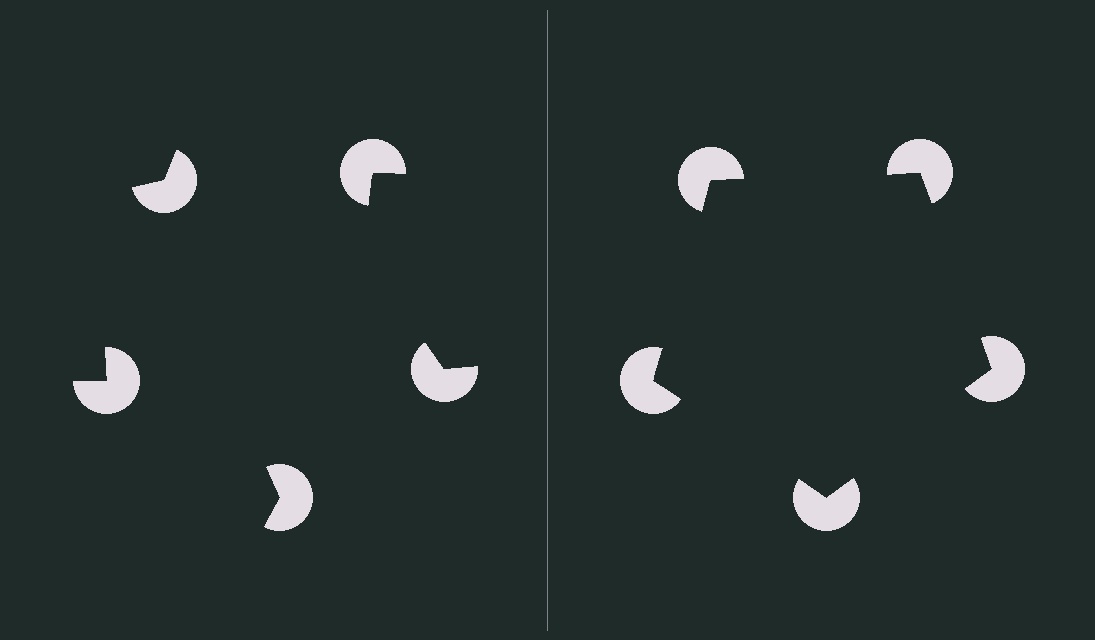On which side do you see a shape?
An illusory pentagon appears on the right side. On the left side the wedge cuts are rotated, so no coherent shape forms.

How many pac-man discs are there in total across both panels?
10 — 5 on each side.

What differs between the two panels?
The pac-man discs are positioned identically on both sides; only the wedge orientations differ. On the right they align to a pentagon; on the left they are misaligned.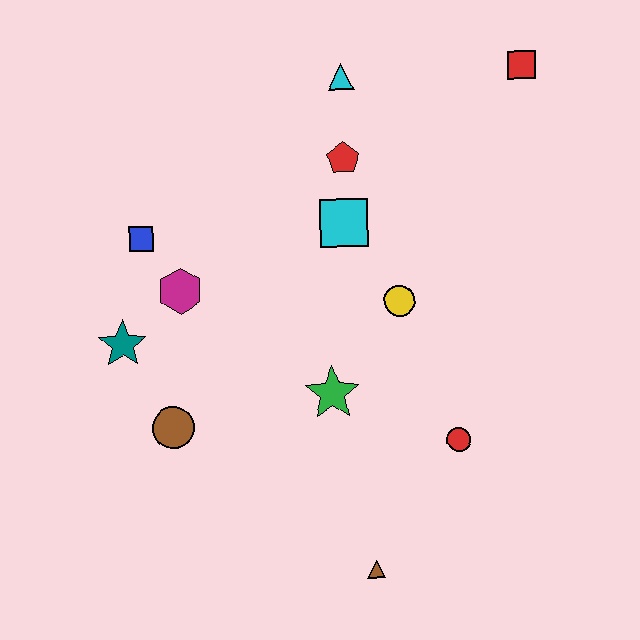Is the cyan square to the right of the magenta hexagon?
Yes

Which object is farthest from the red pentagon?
The brown triangle is farthest from the red pentagon.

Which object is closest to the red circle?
The green star is closest to the red circle.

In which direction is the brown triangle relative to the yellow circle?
The brown triangle is below the yellow circle.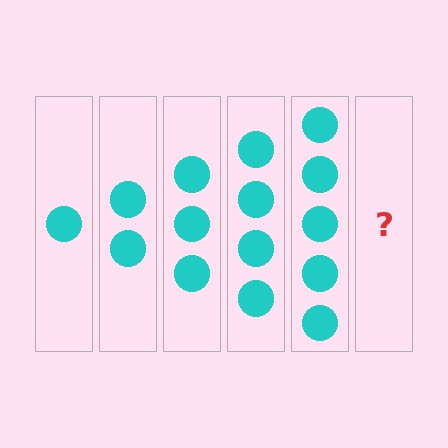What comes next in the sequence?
The next element should be 6 circles.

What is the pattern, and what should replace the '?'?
The pattern is that each step adds one more circle. The '?' should be 6 circles.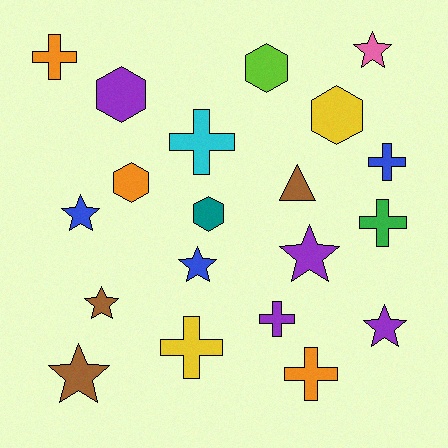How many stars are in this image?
There are 7 stars.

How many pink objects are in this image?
There is 1 pink object.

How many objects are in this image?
There are 20 objects.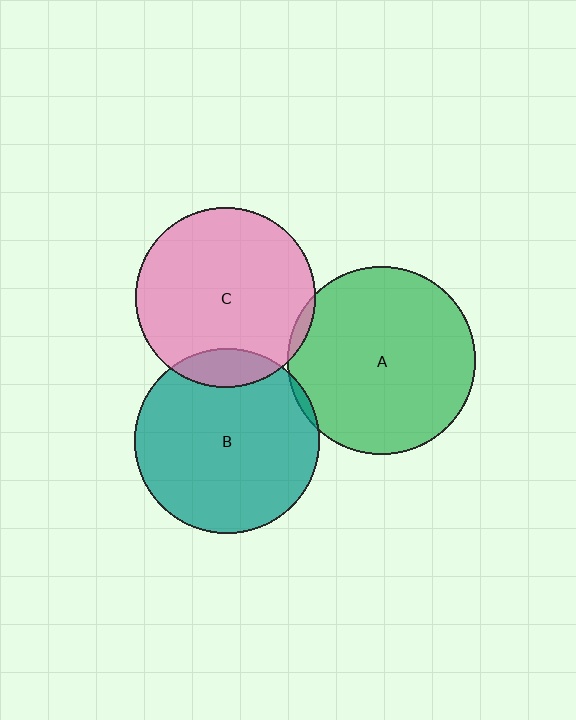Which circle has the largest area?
Circle A (green).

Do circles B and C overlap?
Yes.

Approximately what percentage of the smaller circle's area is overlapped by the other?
Approximately 10%.